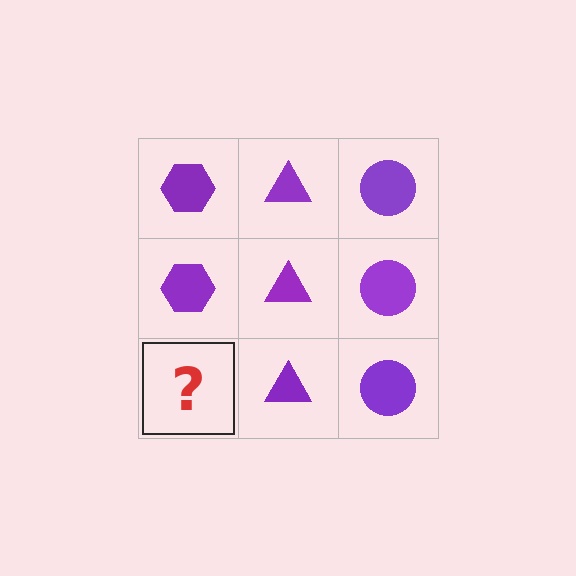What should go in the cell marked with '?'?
The missing cell should contain a purple hexagon.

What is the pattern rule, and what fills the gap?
The rule is that each column has a consistent shape. The gap should be filled with a purple hexagon.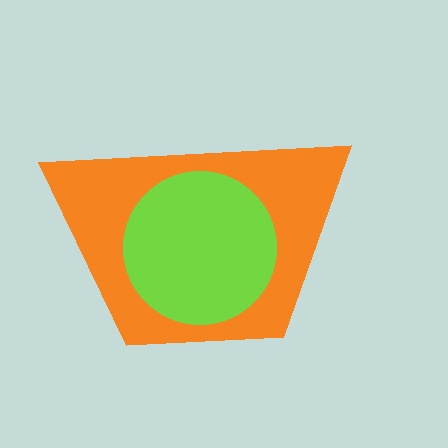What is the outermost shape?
The orange trapezoid.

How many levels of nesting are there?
2.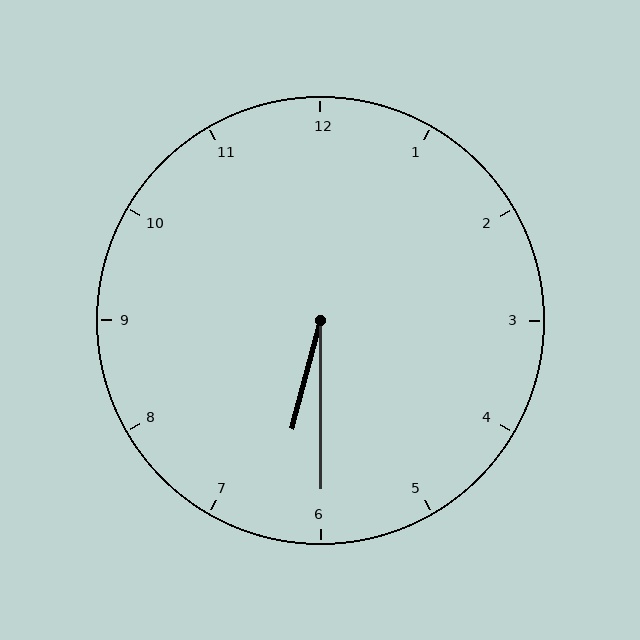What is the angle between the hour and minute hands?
Approximately 15 degrees.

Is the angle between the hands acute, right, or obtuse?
It is acute.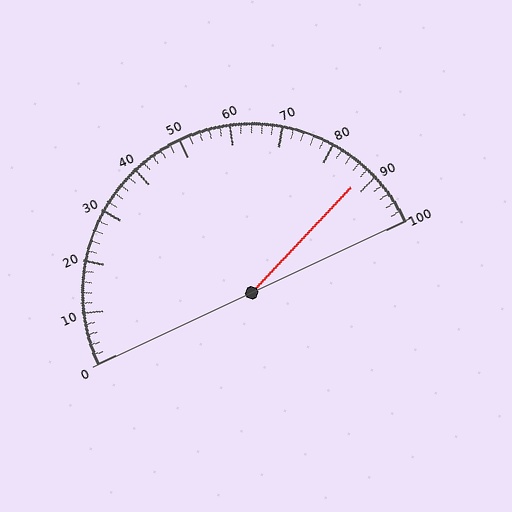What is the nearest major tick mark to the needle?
The nearest major tick mark is 90.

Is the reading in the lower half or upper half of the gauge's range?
The reading is in the upper half of the range (0 to 100).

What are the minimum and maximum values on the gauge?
The gauge ranges from 0 to 100.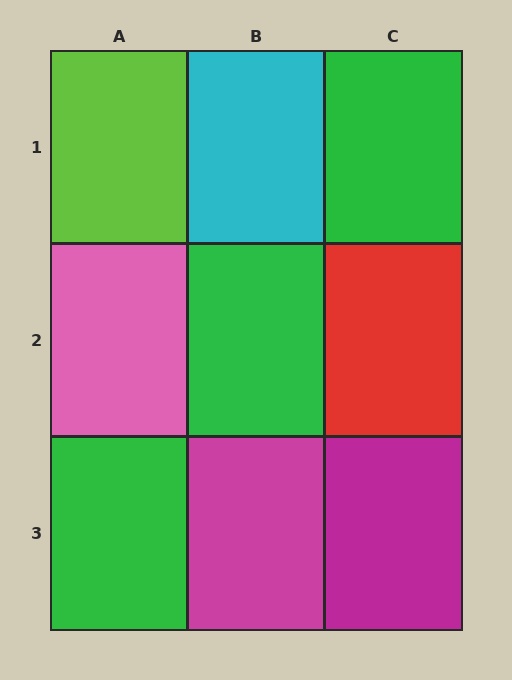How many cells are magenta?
2 cells are magenta.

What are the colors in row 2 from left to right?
Pink, green, red.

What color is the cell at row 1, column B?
Cyan.